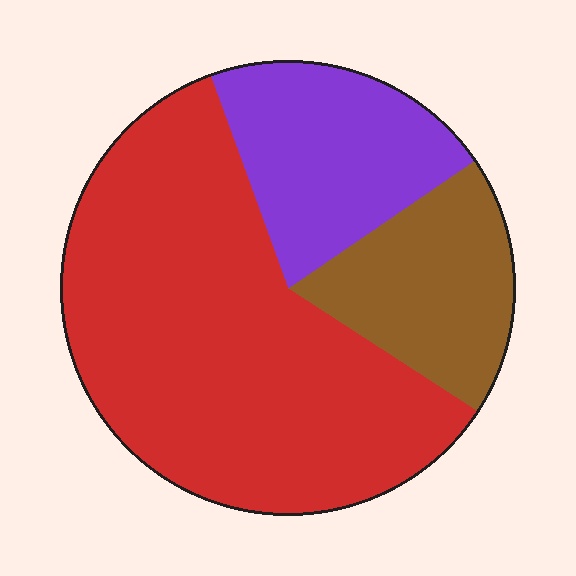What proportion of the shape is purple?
Purple takes up about one fifth (1/5) of the shape.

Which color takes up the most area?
Red, at roughly 60%.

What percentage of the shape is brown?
Brown covers roughly 20% of the shape.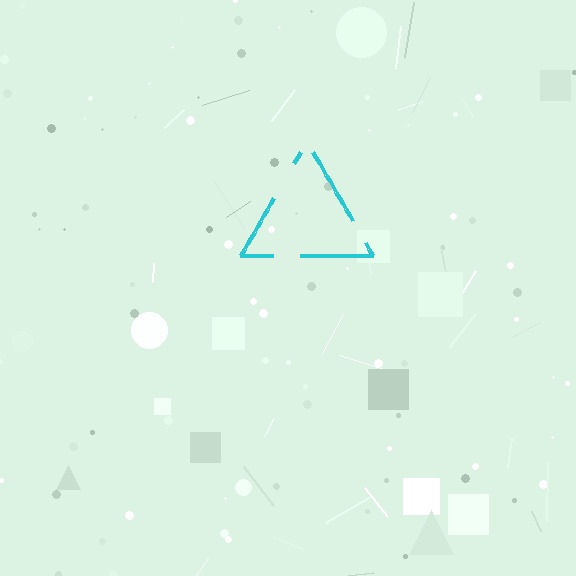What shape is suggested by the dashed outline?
The dashed outline suggests a triangle.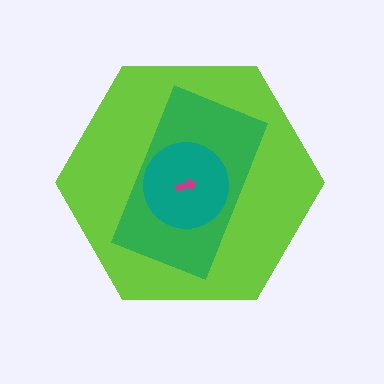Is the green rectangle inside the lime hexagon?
Yes.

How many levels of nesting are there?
4.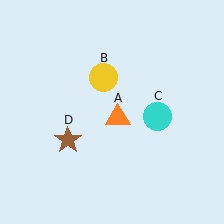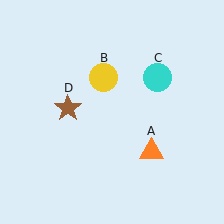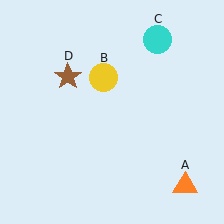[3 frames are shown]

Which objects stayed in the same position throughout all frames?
Yellow circle (object B) remained stationary.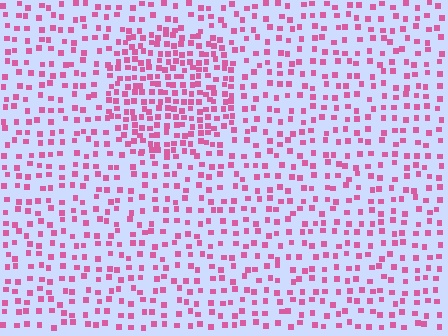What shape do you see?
I see a circle.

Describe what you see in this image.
The image contains small pink elements arranged at two different densities. A circle-shaped region is visible where the elements are more densely packed than the surrounding area.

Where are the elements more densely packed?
The elements are more densely packed inside the circle boundary.